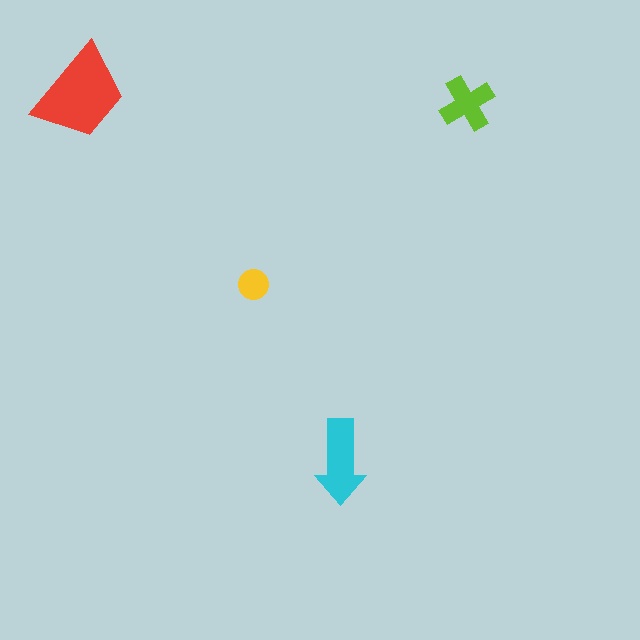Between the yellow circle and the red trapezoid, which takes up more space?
The red trapezoid.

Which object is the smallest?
The yellow circle.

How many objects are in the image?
There are 4 objects in the image.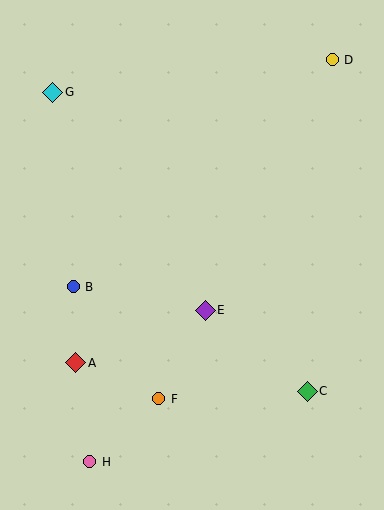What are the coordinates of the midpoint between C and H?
The midpoint between C and H is at (199, 426).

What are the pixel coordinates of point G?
Point G is at (53, 92).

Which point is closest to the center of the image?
Point E at (205, 310) is closest to the center.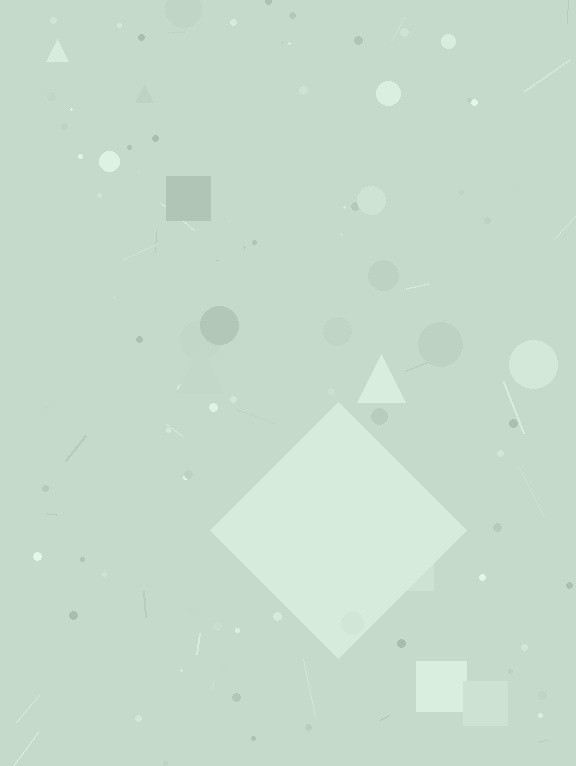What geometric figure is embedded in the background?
A diamond is embedded in the background.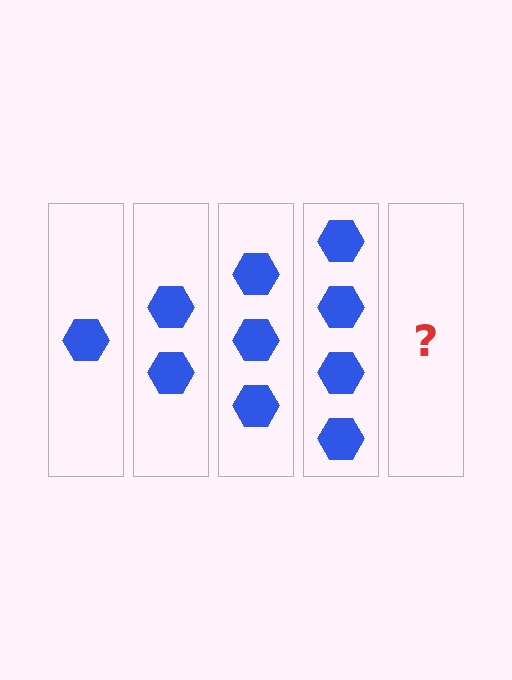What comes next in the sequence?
The next element should be 5 hexagons.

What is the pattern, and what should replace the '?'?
The pattern is that each step adds one more hexagon. The '?' should be 5 hexagons.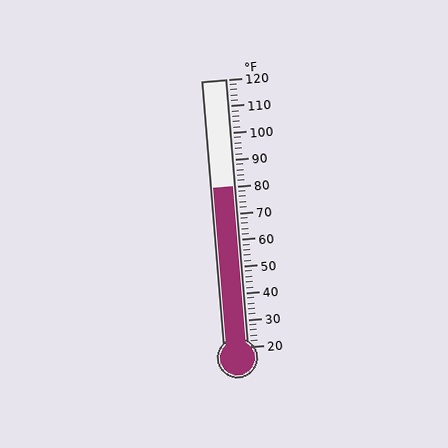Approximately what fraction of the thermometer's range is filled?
The thermometer is filled to approximately 60% of its range.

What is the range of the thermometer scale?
The thermometer scale ranges from 20°F to 120°F.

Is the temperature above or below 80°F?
The temperature is at 80°F.